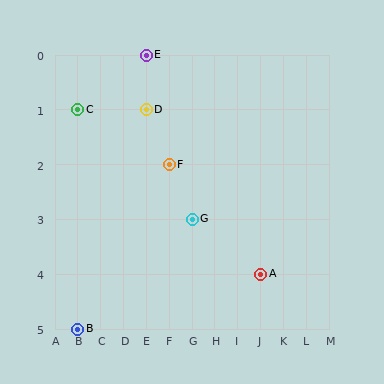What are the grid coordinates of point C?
Point C is at grid coordinates (B, 1).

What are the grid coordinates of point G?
Point G is at grid coordinates (G, 3).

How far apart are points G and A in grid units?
Points G and A are 3 columns and 1 row apart (about 3.2 grid units diagonally).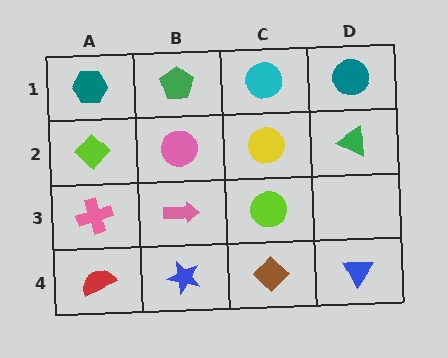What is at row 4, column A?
A red semicircle.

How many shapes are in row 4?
4 shapes.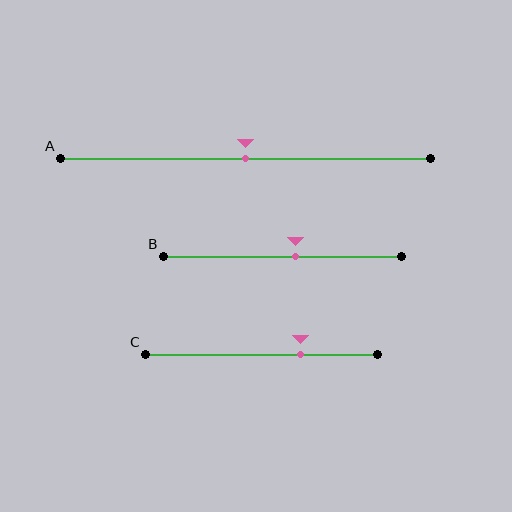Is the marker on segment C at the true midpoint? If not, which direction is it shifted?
No, the marker on segment C is shifted to the right by about 17% of the segment length.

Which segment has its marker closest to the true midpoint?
Segment A has its marker closest to the true midpoint.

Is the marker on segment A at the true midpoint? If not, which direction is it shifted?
Yes, the marker on segment A is at the true midpoint.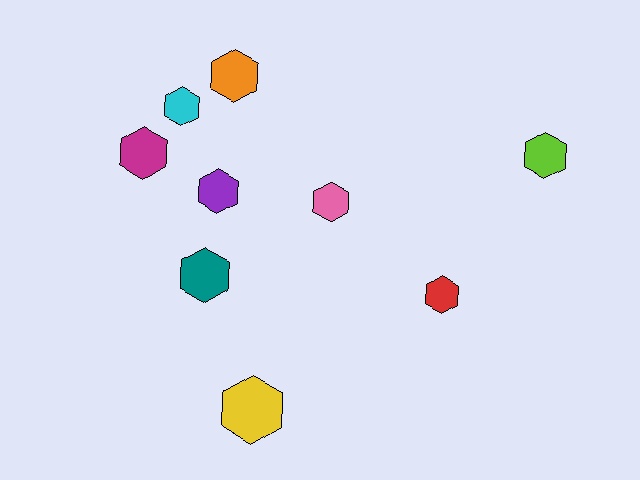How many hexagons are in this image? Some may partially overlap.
There are 9 hexagons.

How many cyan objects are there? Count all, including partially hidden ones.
There is 1 cyan object.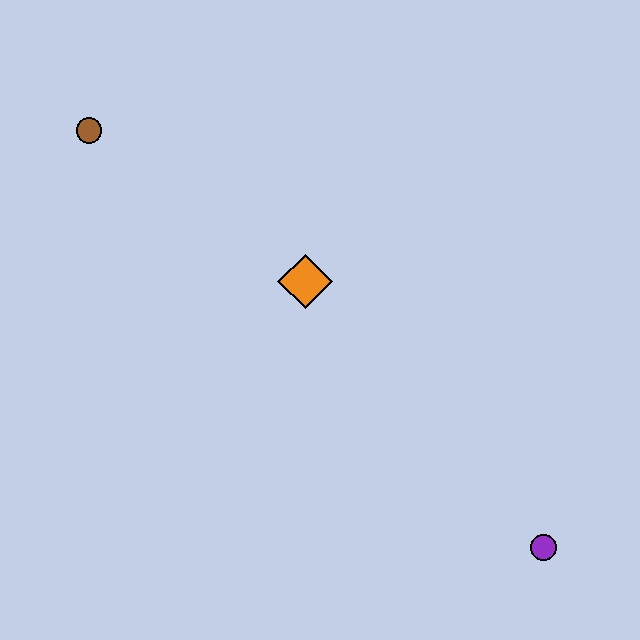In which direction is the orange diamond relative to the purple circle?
The orange diamond is above the purple circle.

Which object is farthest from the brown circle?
The purple circle is farthest from the brown circle.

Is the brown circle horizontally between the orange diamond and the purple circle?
No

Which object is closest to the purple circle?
The orange diamond is closest to the purple circle.